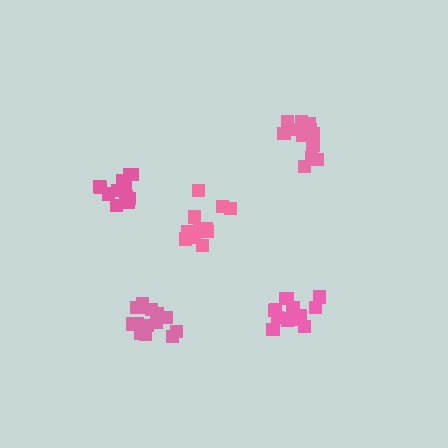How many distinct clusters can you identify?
There are 5 distinct clusters.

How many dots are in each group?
Group 1: 13 dots, Group 2: 15 dots, Group 3: 14 dots, Group 4: 14 dots, Group 5: 14 dots (70 total).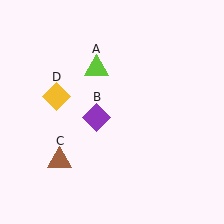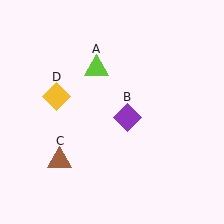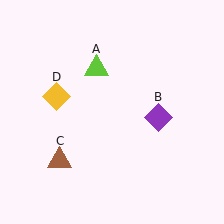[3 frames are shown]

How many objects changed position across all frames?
1 object changed position: purple diamond (object B).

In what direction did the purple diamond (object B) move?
The purple diamond (object B) moved right.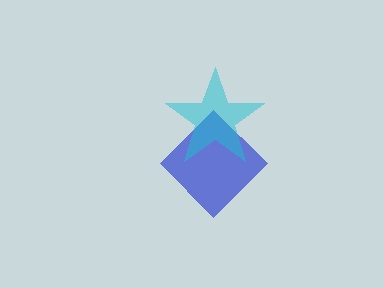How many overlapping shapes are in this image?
There are 2 overlapping shapes in the image.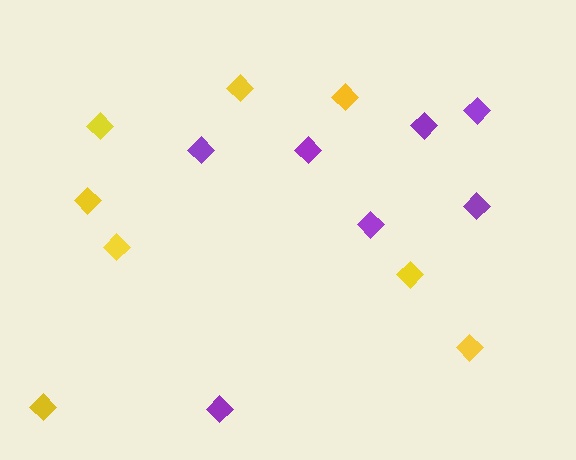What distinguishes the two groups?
There are 2 groups: one group of purple diamonds (7) and one group of yellow diamonds (8).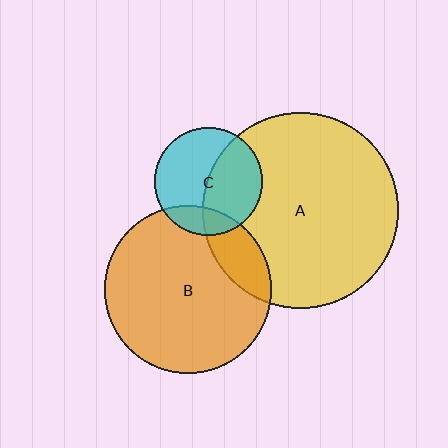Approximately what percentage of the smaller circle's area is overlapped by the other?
Approximately 45%.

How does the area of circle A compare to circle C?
Approximately 3.2 times.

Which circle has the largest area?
Circle A (yellow).